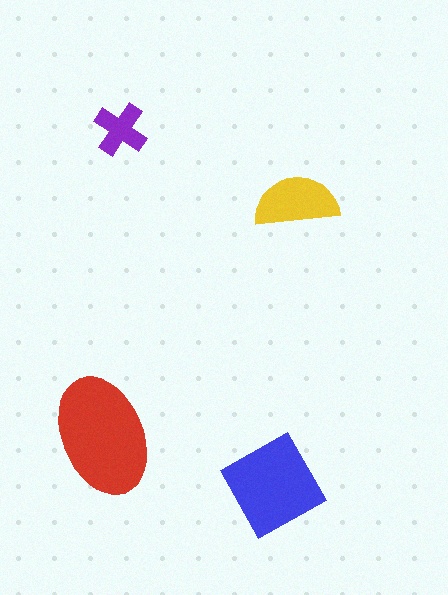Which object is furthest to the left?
The red ellipse is leftmost.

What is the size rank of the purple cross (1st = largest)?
4th.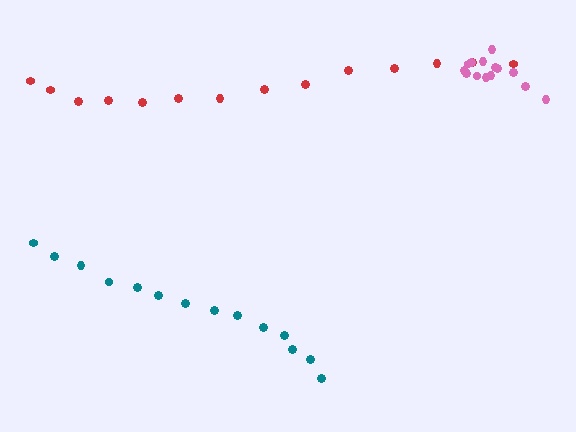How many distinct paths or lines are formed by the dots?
There are 3 distinct paths.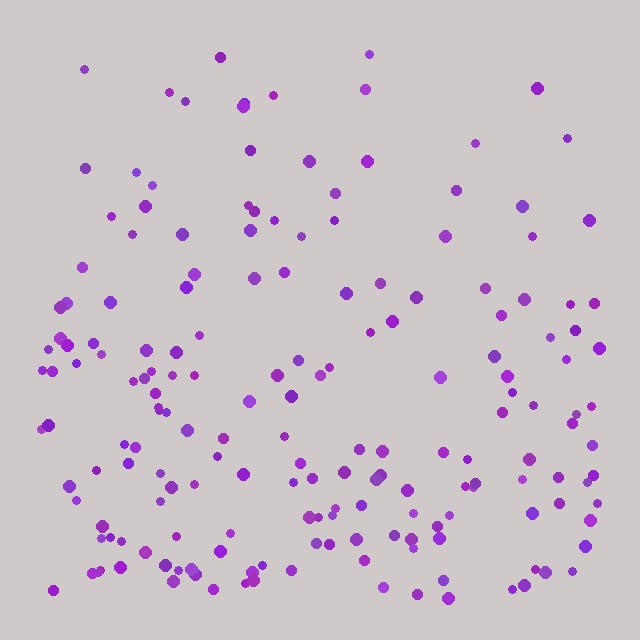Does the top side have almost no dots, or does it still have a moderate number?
Still a moderate number, just noticeably fewer than the bottom.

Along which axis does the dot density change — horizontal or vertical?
Vertical.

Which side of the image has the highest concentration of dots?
The bottom.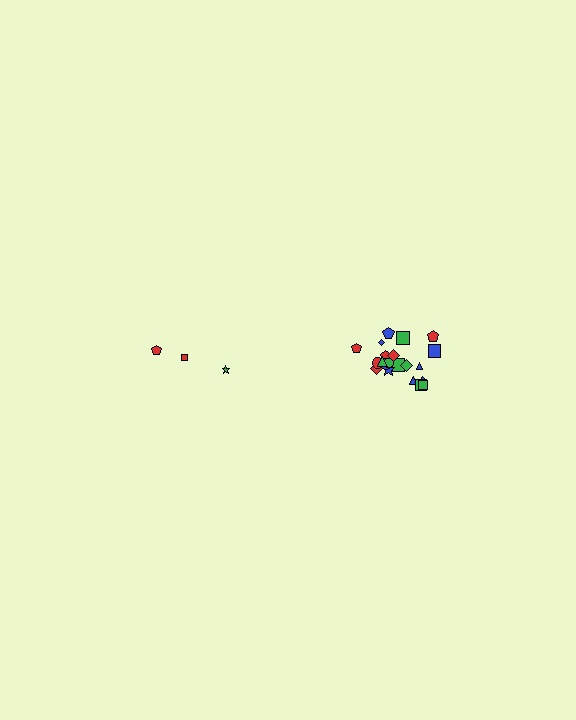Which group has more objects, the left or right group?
The right group.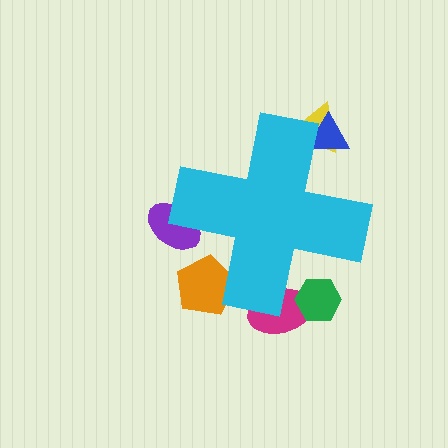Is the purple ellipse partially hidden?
Yes, the purple ellipse is partially hidden behind the cyan cross.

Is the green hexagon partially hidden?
Yes, the green hexagon is partially hidden behind the cyan cross.